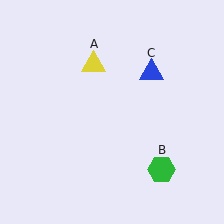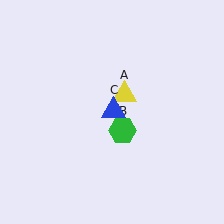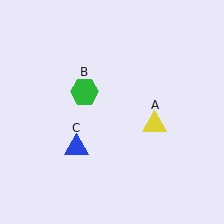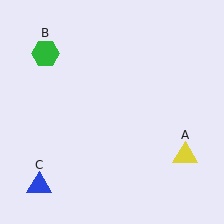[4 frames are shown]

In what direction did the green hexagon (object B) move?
The green hexagon (object B) moved up and to the left.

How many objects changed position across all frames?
3 objects changed position: yellow triangle (object A), green hexagon (object B), blue triangle (object C).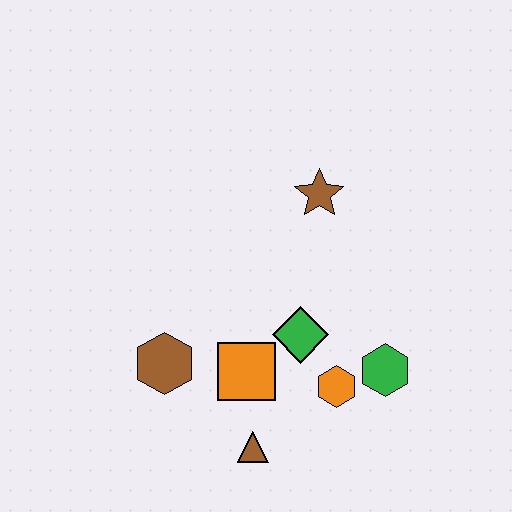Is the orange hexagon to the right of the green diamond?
Yes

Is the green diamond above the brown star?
No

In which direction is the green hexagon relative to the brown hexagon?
The green hexagon is to the right of the brown hexagon.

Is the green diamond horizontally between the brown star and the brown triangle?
Yes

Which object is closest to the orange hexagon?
The green hexagon is closest to the orange hexagon.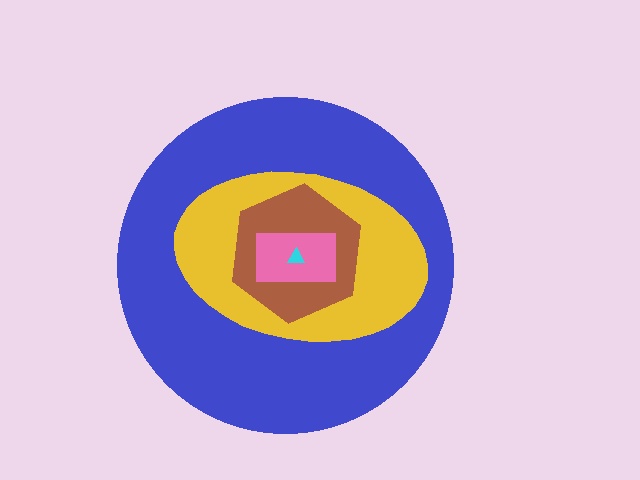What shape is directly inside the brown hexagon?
The pink rectangle.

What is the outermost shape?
The blue circle.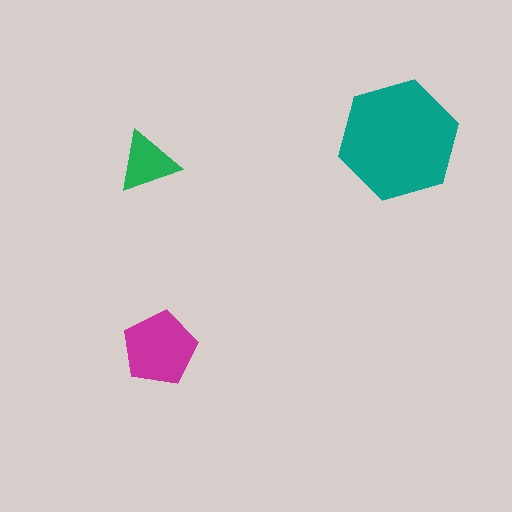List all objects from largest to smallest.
The teal hexagon, the magenta pentagon, the green triangle.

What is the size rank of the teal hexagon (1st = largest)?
1st.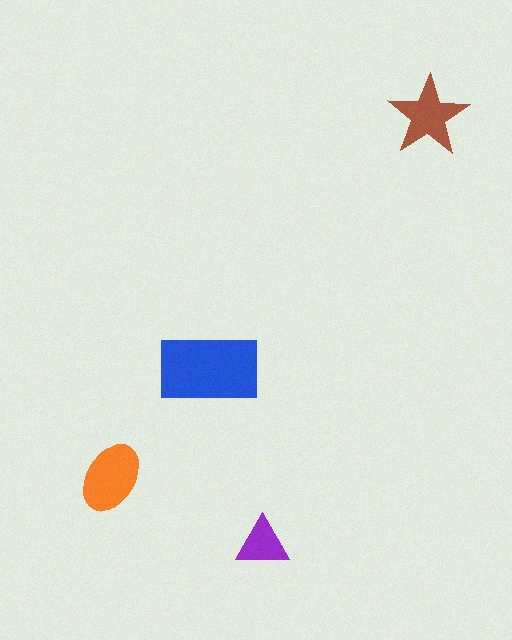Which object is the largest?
The blue rectangle.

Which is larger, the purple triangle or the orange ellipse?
The orange ellipse.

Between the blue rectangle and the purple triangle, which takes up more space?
The blue rectangle.